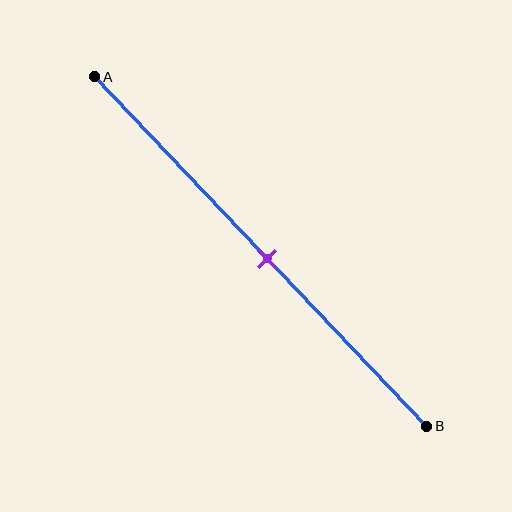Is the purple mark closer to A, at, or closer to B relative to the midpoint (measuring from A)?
The purple mark is approximately at the midpoint of segment AB.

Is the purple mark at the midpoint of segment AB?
Yes, the mark is approximately at the midpoint.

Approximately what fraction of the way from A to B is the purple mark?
The purple mark is approximately 50% of the way from A to B.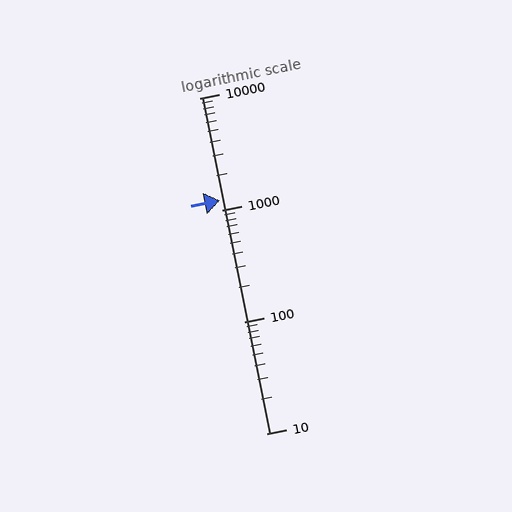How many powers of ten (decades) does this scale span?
The scale spans 3 decades, from 10 to 10000.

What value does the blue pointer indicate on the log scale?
The pointer indicates approximately 1200.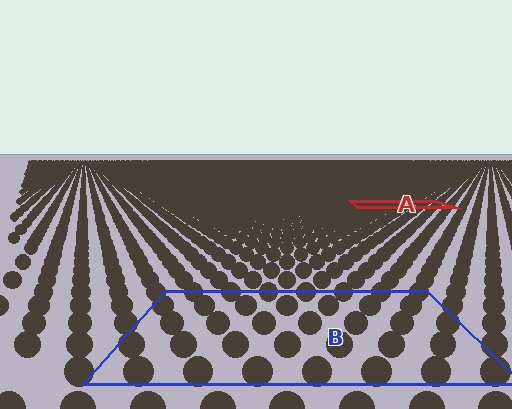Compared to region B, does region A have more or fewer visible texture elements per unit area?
Region A has more texture elements per unit area — they are packed more densely because it is farther away.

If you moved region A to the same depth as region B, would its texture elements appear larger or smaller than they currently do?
They would appear larger. At a closer depth, the same texture elements are projected at a bigger on-screen size.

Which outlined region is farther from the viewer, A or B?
Region A is farther from the viewer — the texture elements inside it appear smaller and more densely packed.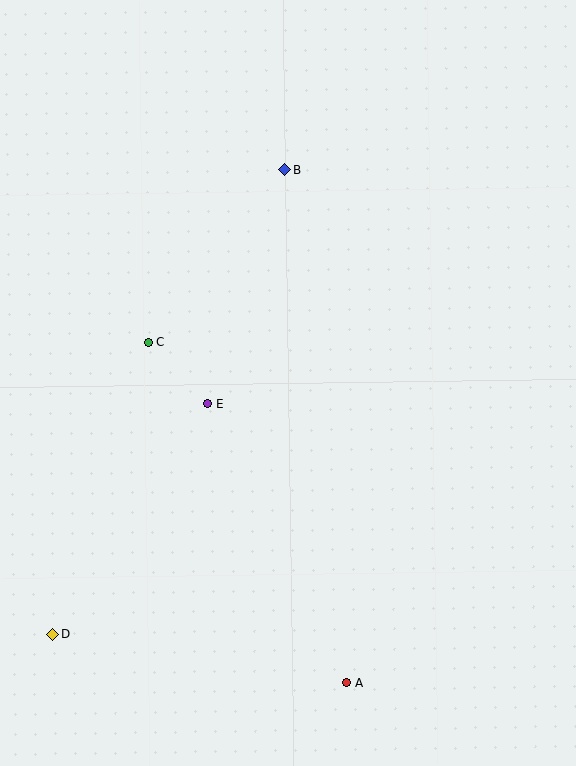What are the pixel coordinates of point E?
Point E is at (208, 404).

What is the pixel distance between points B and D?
The distance between B and D is 519 pixels.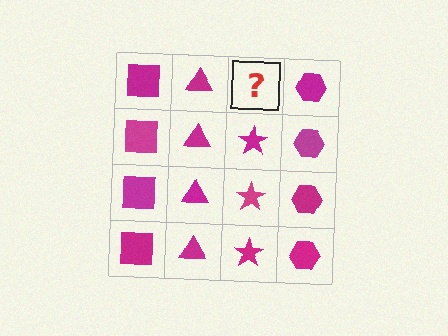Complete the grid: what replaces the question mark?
The question mark should be replaced with a magenta star.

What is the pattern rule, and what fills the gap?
The rule is that each column has a consistent shape. The gap should be filled with a magenta star.